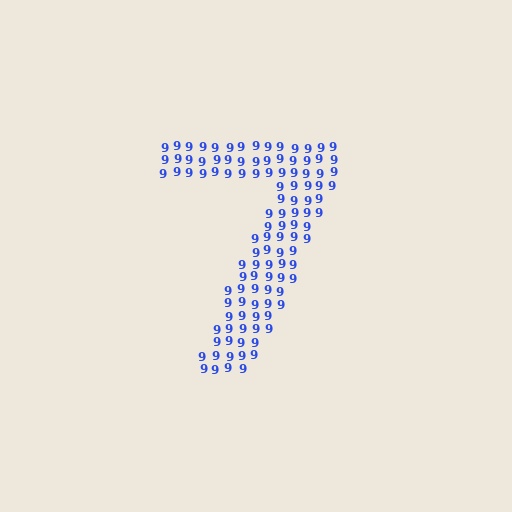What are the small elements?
The small elements are digit 9's.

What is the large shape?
The large shape is the digit 7.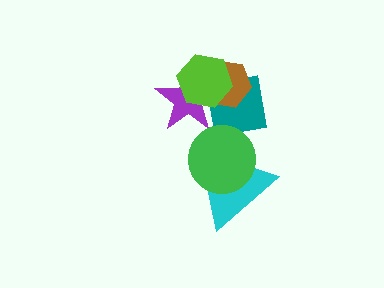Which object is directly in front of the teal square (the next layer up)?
The brown hexagon is directly in front of the teal square.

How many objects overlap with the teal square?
3 objects overlap with the teal square.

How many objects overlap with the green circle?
1 object overlaps with the green circle.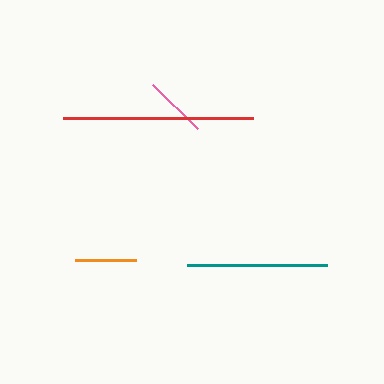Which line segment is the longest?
The red line is the longest at approximately 190 pixels.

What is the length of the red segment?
The red segment is approximately 190 pixels long.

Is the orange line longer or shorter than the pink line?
The pink line is longer than the orange line.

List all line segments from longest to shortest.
From longest to shortest: red, teal, pink, orange.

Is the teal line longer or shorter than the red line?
The red line is longer than the teal line.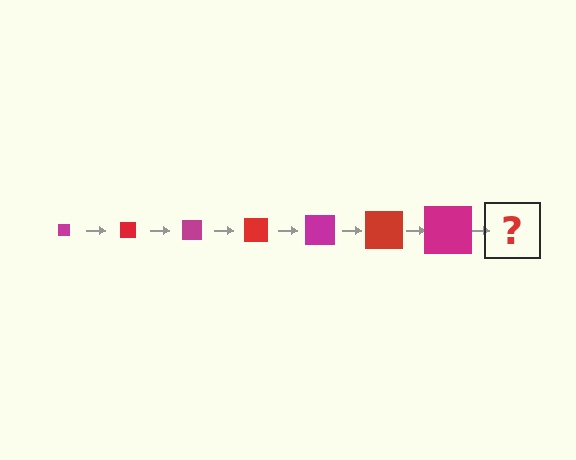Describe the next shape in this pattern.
It should be a red square, larger than the previous one.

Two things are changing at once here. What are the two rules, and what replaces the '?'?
The two rules are that the square grows larger each step and the color cycles through magenta and red. The '?' should be a red square, larger than the previous one.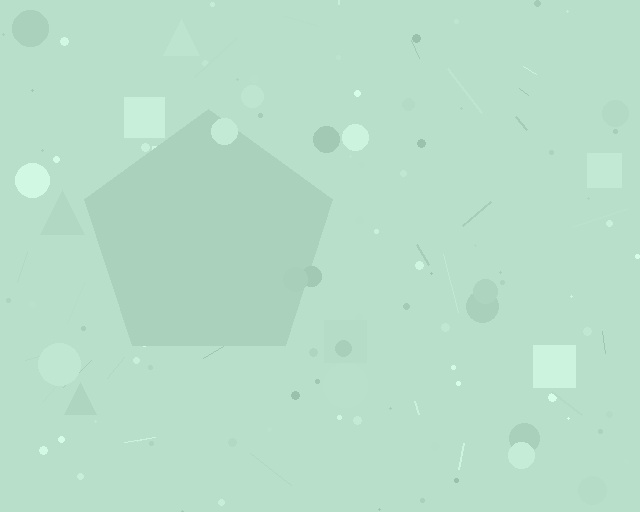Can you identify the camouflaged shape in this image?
The camouflaged shape is a pentagon.